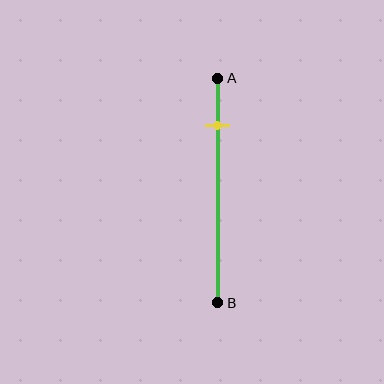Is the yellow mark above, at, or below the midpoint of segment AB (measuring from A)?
The yellow mark is above the midpoint of segment AB.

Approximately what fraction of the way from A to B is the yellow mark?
The yellow mark is approximately 20% of the way from A to B.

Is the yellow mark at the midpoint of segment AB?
No, the mark is at about 20% from A, not at the 50% midpoint.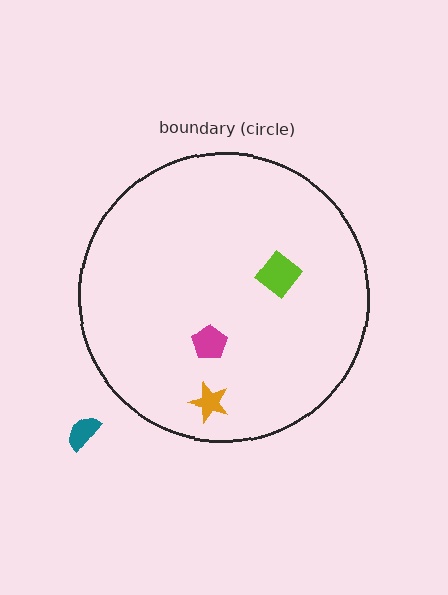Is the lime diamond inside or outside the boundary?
Inside.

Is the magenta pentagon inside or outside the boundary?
Inside.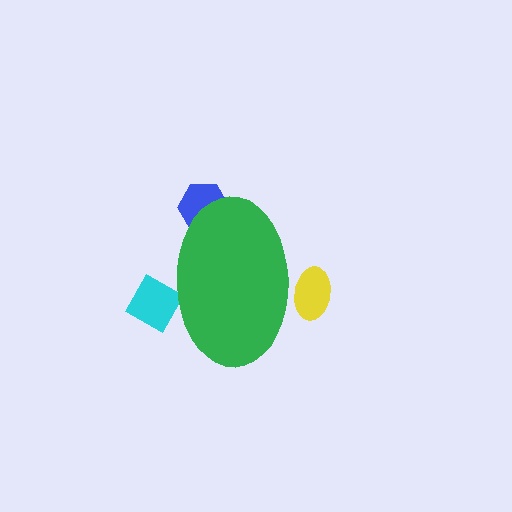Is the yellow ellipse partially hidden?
Yes, the yellow ellipse is partially hidden behind the green ellipse.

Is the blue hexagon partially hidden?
Yes, the blue hexagon is partially hidden behind the green ellipse.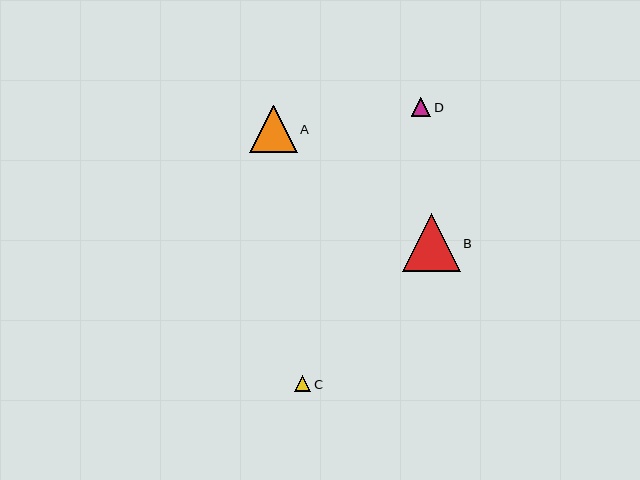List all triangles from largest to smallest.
From largest to smallest: B, A, D, C.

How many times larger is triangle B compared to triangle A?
Triangle B is approximately 1.2 times the size of triangle A.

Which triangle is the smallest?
Triangle C is the smallest with a size of approximately 16 pixels.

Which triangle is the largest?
Triangle B is the largest with a size of approximately 58 pixels.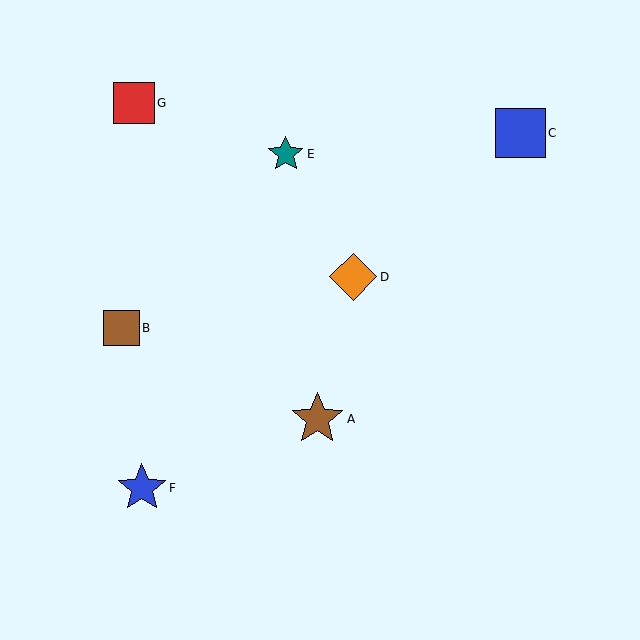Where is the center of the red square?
The center of the red square is at (134, 103).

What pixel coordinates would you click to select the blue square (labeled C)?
Click at (520, 133) to select the blue square C.